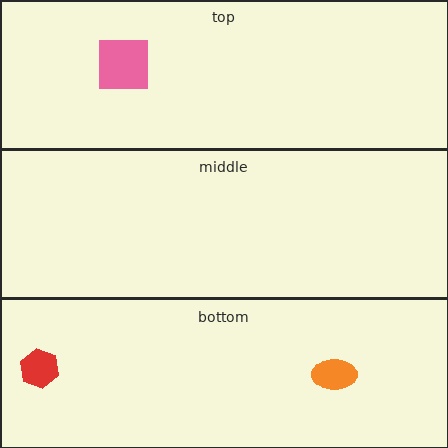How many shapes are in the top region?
1.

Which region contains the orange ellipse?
The bottom region.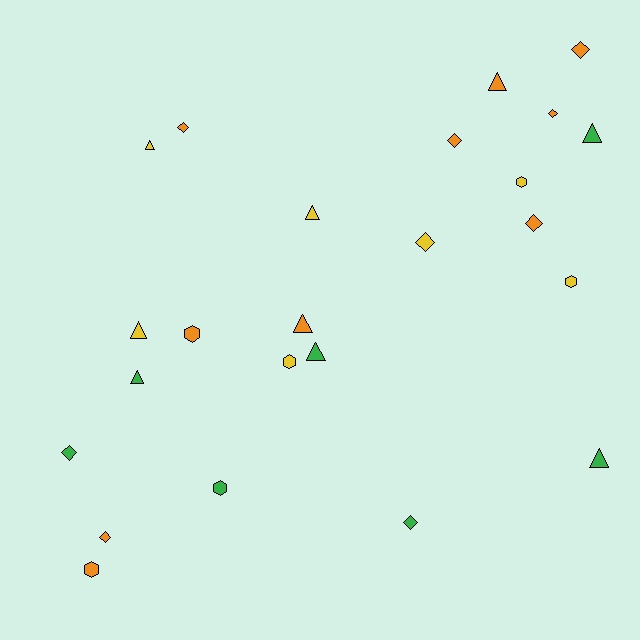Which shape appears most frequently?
Diamond, with 9 objects.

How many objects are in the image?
There are 24 objects.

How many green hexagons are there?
There is 1 green hexagon.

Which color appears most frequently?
Orange, with 10 objects.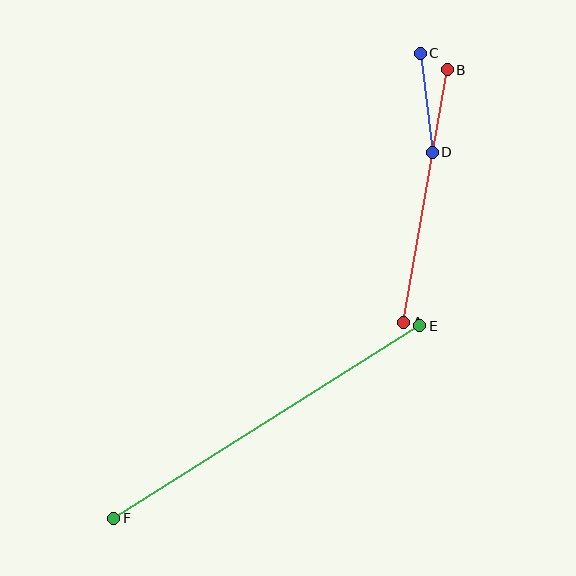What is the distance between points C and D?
The distance is approximately 99 pixels.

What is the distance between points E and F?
The distance is approximately 361 pixels.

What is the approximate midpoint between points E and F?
The midpoint is at approximately (267, 422) pixels.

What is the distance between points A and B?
The distance is approximately 256 pixels.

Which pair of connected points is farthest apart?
Points E and F are farthest apart.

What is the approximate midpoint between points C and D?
The midpoint is at approximately (426, 103) pixels.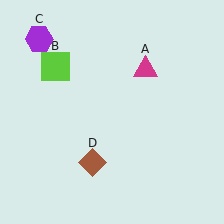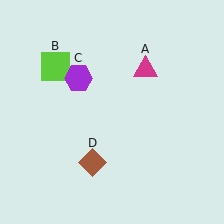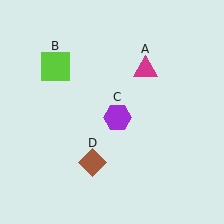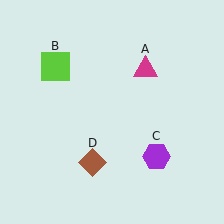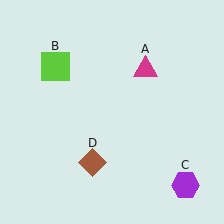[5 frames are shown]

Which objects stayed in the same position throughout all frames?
Magenta triangle (object A) and lime square (object B) and brown diamond (object D) remained stationary.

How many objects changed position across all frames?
1 object changed position: purple hexagon (object C).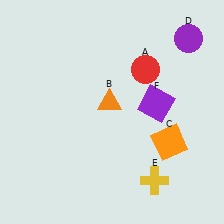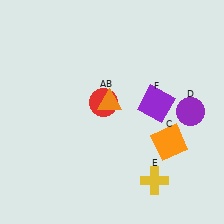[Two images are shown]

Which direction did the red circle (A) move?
The red circle (A) moved left.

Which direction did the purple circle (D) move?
The purple circle (D) moved down.